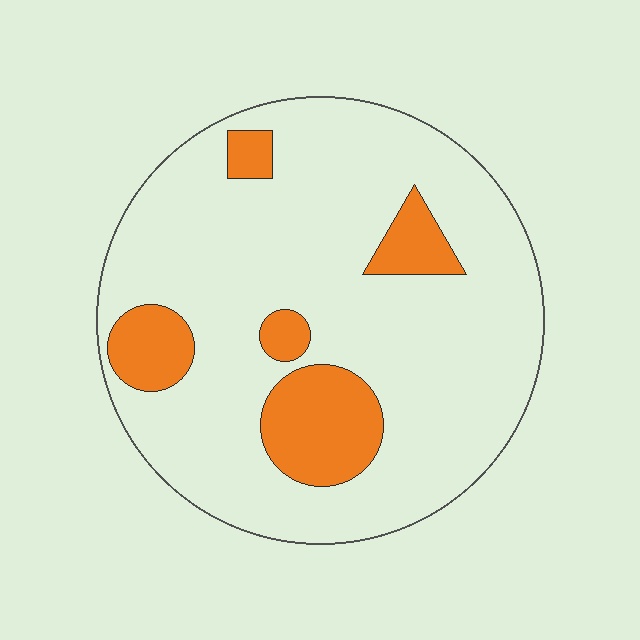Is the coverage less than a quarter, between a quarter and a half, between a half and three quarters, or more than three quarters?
Less than a quarter.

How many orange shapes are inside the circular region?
5.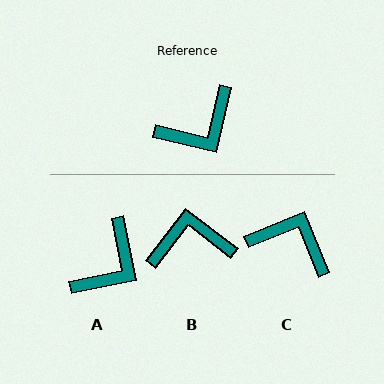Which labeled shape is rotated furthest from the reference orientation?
B, about 156 degrees away.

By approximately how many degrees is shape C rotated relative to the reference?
Approximately 125 degrees counter-clockwise.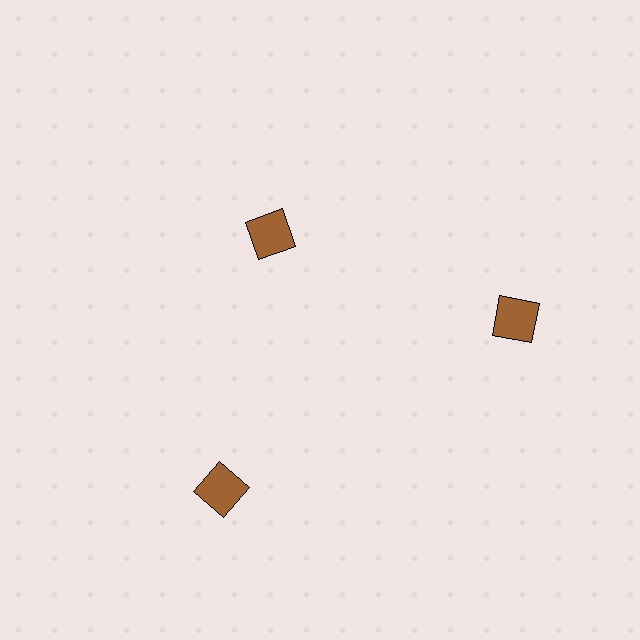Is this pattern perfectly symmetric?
No. The 3 brown squares are arranged in a ring, but one element near the 11 o'clock position is pulled inward toward the center, breaking the 3-fold rotational symmetry.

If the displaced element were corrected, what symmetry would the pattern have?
It would have 3-fold rotational symmetry — the pattern would map onto itself every 120 degrees.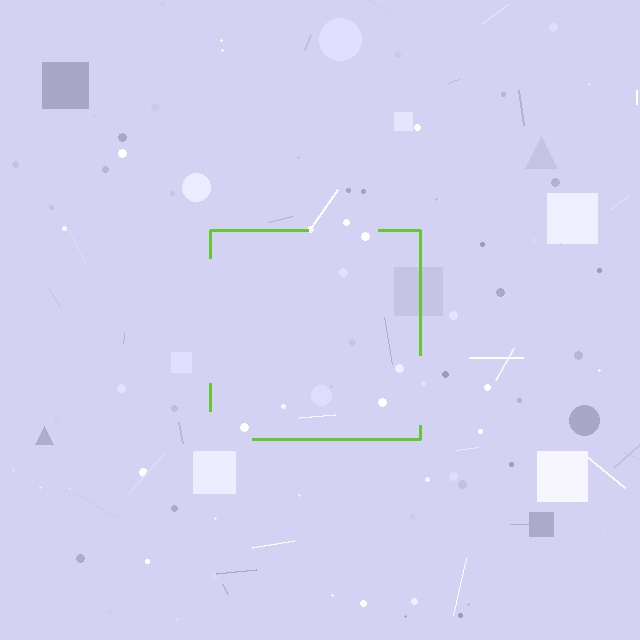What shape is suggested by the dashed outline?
The dashed outline suggests a square.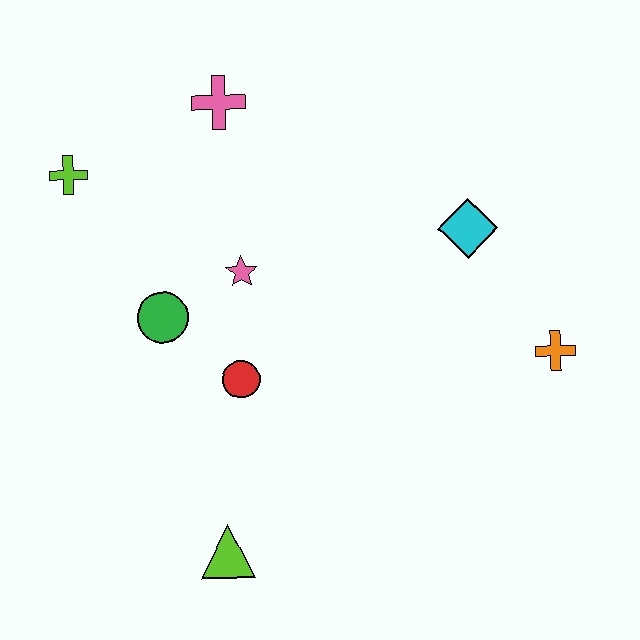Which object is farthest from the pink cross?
The lime triangle is farthest from the pink cross.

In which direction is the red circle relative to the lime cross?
The red circle is below the lime cross.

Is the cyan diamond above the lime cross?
No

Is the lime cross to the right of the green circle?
No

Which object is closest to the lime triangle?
The red circle is closest to the lime triangle.